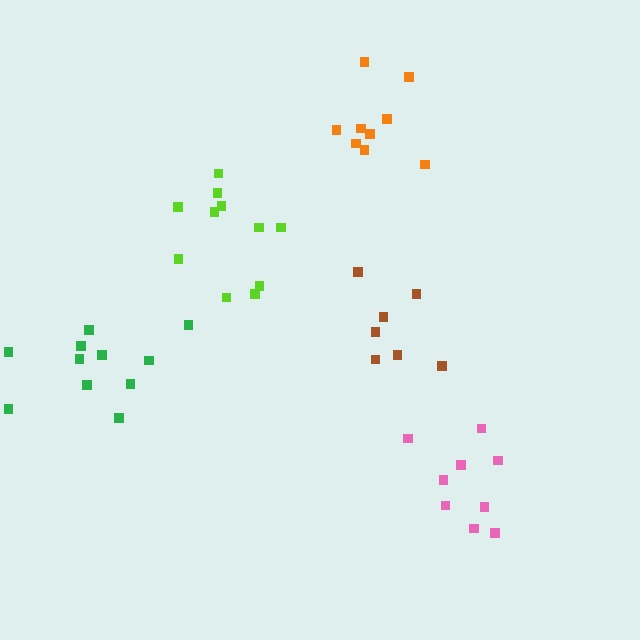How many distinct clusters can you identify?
There are 5 distinct clusters.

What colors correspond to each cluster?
The clusters are colored: orange, pink, brown, green, lime.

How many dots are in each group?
Group 1: 9 dots, Group 2: 9 dots, Group 3: 7 dots, Group 4: 11 dots, Group 5: 11 dots (47 total).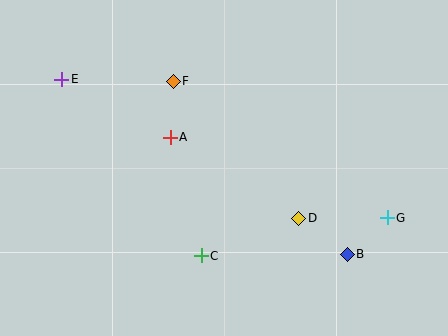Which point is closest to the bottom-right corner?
Point B is closest to the bottom-right corner.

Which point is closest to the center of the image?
Point A at (170, 137) is closest to the center.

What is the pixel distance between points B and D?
The distance between B and D is 60 pixels.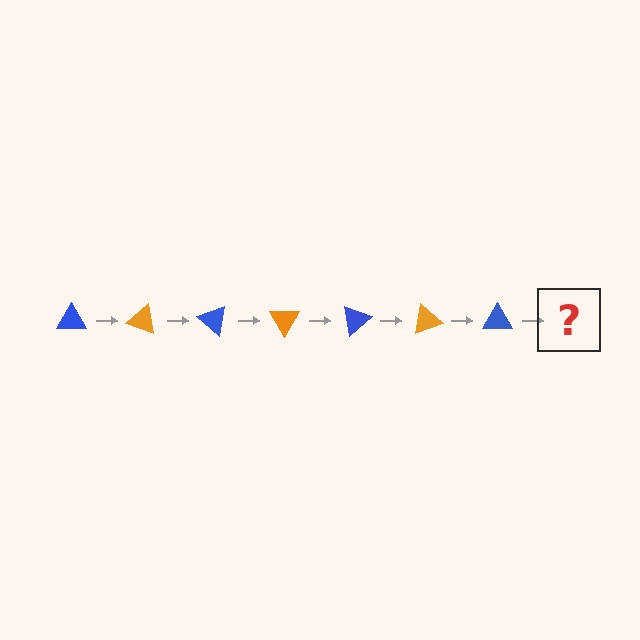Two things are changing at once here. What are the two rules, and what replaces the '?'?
The two rules are that it rotates 20 degrees each step and the color cycles through blue and orange. The '?' should be an orange triangle, rotated 140 degrees from the start.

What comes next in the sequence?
The next element should be an orange triangle, rotated 140 degrees from the start.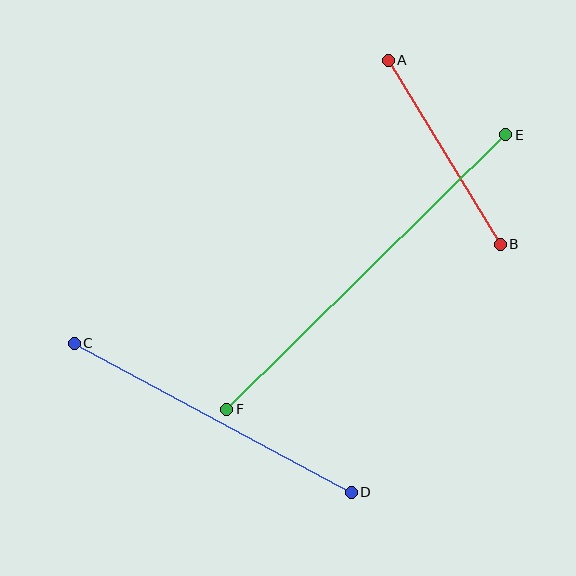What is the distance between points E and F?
The distance is approximately 391 pixels.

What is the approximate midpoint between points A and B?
The midpoint is at approximately (444, 152) pixels.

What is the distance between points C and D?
The distance is approximately 314 pixels.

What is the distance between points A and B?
The distance is approximately 215 pixels.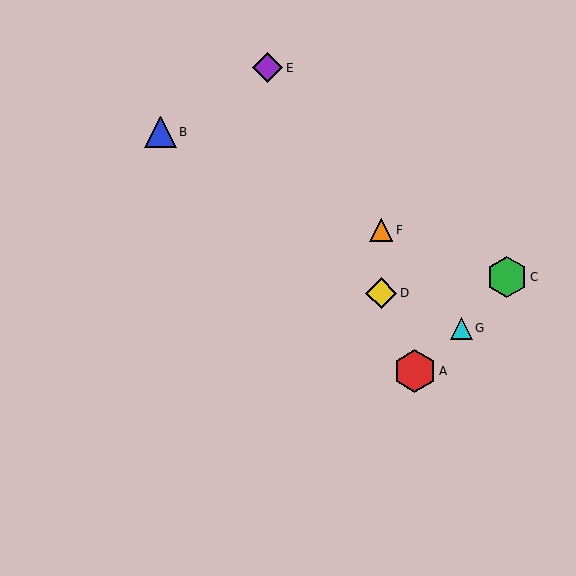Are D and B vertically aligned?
No, D is at x≈381 and B is at x≈160.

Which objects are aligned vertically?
Objects D, F are aligned vertically.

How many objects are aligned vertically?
2 objects (D, F) are aligned vertically.